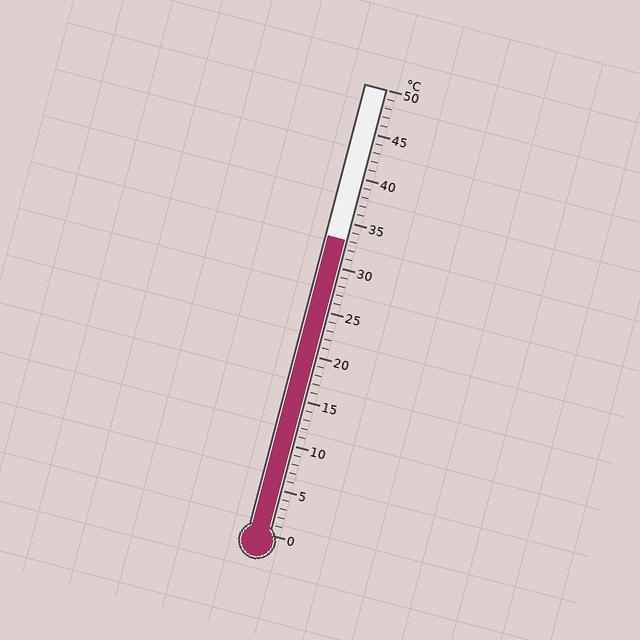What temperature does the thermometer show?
The thermometer shows approximately 33°C.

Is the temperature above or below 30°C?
The temperature is above 30°C.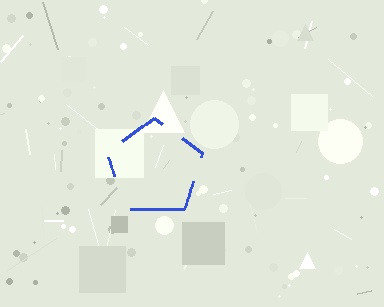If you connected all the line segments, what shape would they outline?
They would outline a pentagon.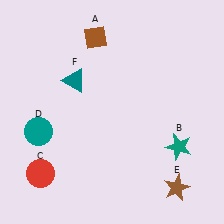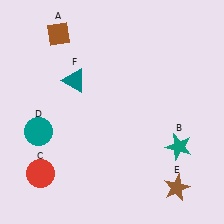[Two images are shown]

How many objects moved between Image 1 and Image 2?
1 object moved between the two images.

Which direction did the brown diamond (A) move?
The brown diamond (A) moved left.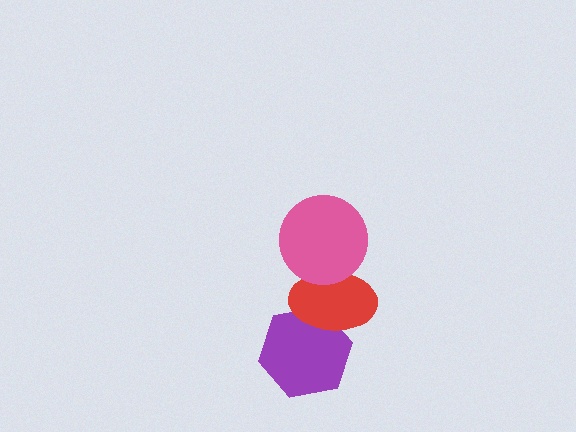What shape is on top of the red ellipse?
The pink circle is on top of the red ellipse.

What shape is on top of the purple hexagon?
The red ellipse is on top of the purple hexagon.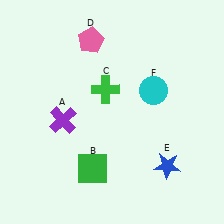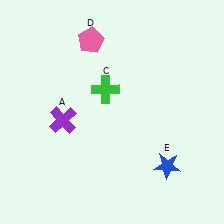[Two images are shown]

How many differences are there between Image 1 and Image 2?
There are 2 differences between the two images.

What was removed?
The cyan circle (F), the green square (B) were removed in Image 2.